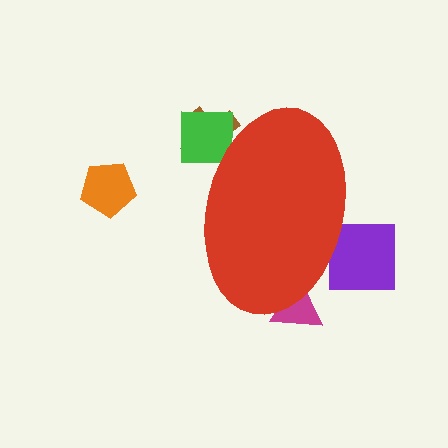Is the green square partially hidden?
Yes, the green square is partially hidden behind the red ellipse.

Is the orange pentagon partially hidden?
No, the orange pentagon is fully visible.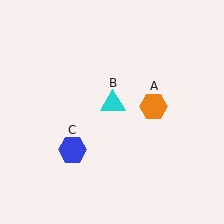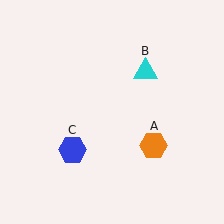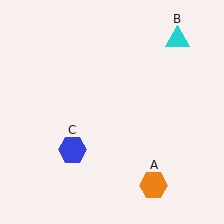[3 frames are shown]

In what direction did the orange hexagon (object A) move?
The orange hexagon (object A) moved down.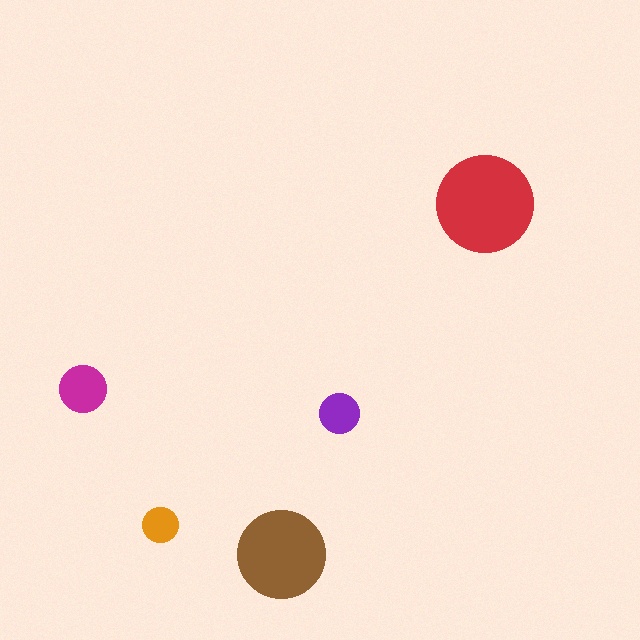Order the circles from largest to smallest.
the red one, the brown one, the magenta one, the purple one, the orange one.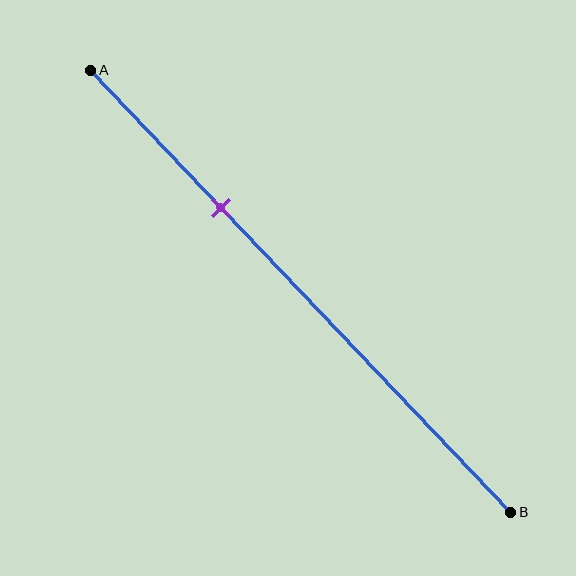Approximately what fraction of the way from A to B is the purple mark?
The purple mark is approximately 30% of the way from A to B.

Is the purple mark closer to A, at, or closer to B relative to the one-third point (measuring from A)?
The purple mark is approximately at the one-third point of segment AB.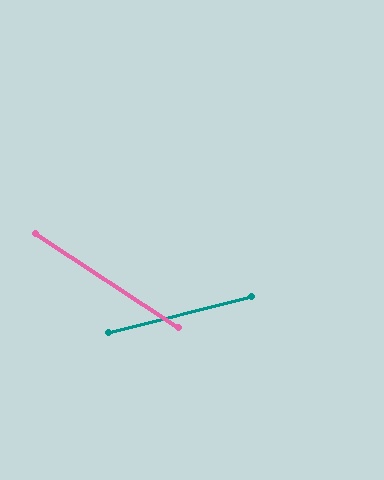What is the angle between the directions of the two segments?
Approximately 48 degrees.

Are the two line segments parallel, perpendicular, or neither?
Neither parallel nor perpendicular — they differ by about 48°.